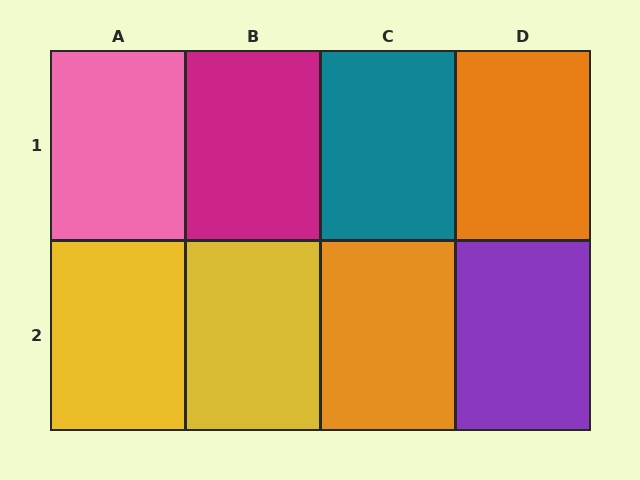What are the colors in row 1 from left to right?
Pink, magenta, teal, orange.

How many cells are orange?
2 cells are orange.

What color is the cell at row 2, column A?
Yellow.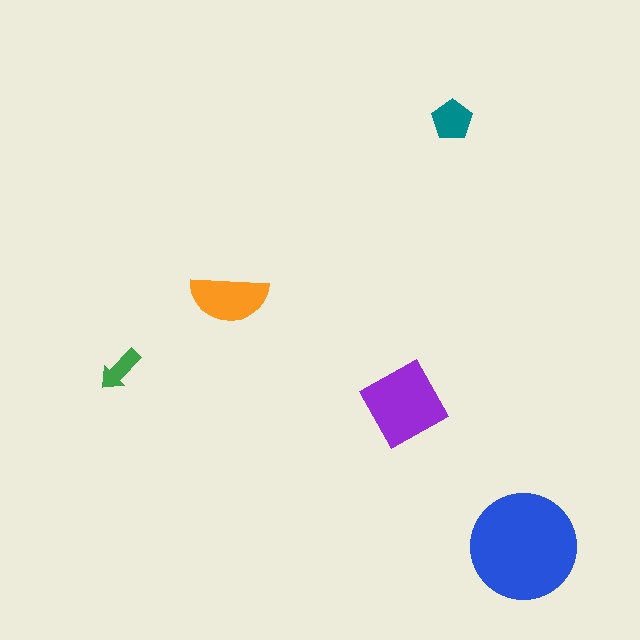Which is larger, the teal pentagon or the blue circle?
The blue circle.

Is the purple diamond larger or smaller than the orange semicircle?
Larger.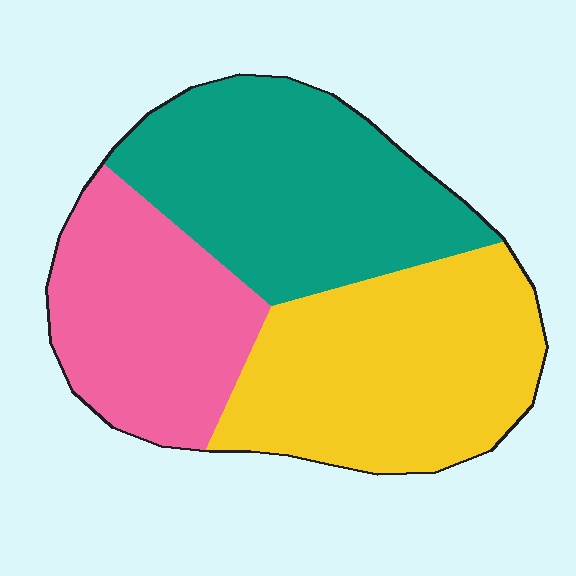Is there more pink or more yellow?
Yellow.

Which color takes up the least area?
Pink, at roughly 25%.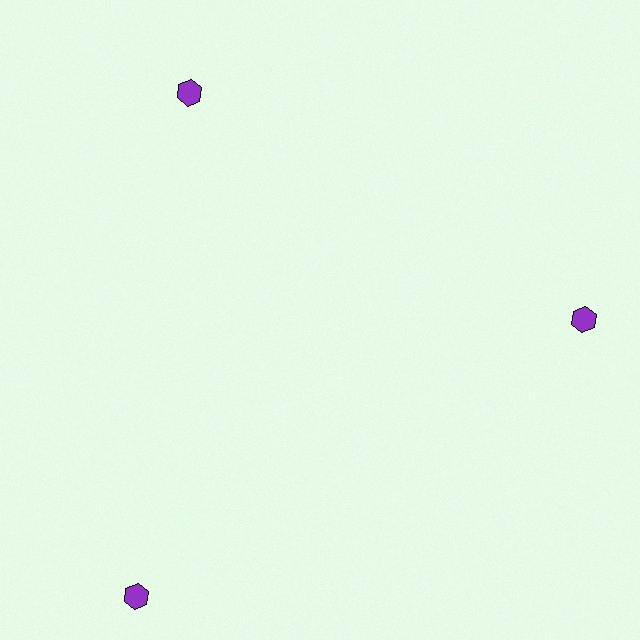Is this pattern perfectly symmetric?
No. The 3 purple hexagons are arranged in a ring, but one element near the 7 o'clock position is pushed outward from the center, breaking the 3-fold rotational symmetry.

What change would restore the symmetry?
The symmetry would be restored by moving it inward, back onto the ring so that all 3 hexagons sit at equal angles and equal distance from the center.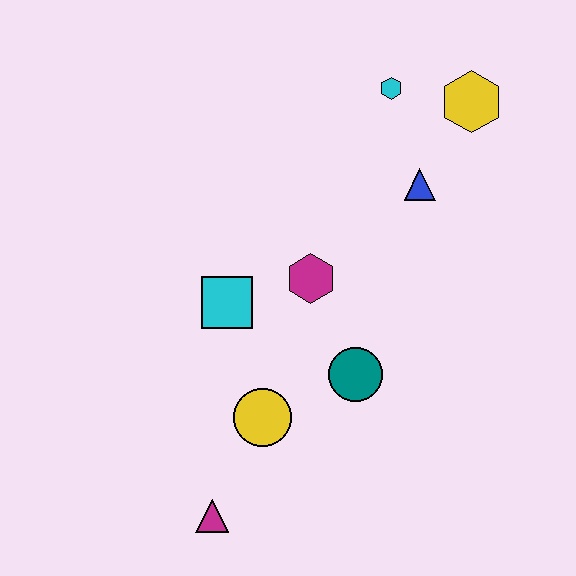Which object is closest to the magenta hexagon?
The cyan square is closest to the magenta hexagon.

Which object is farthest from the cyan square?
The yellow hexagon is farthest from the cyan square.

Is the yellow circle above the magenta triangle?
Yes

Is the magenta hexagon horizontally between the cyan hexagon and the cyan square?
Yes